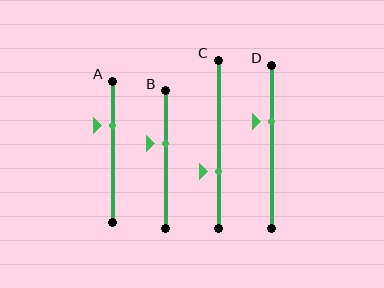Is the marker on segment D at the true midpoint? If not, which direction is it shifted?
No, the marker on segment D is shifted upward by about 15% of the segment length.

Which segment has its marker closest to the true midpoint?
Segment B has its marker closest to the true midpoint.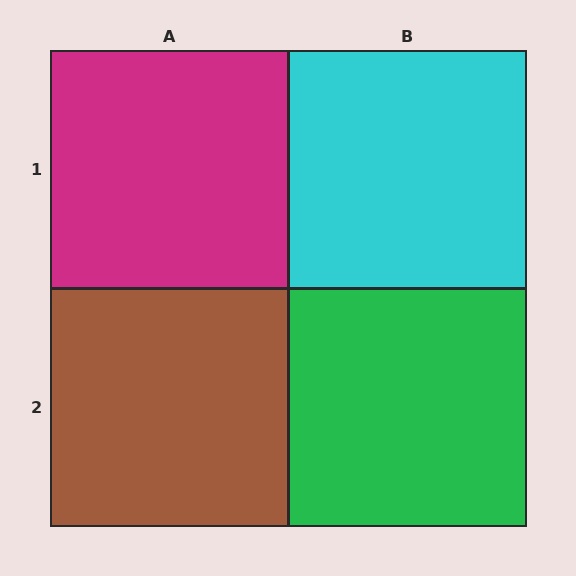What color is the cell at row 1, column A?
Magenta.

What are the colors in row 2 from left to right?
Brown, green.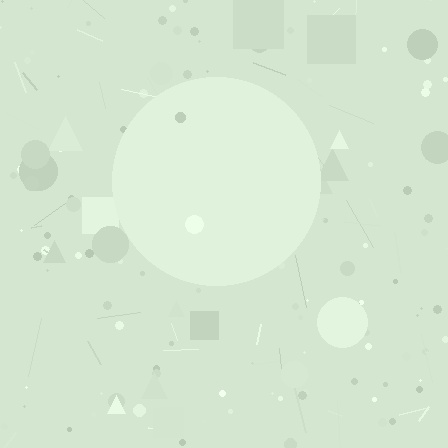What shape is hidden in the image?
A circle is hidden in the image.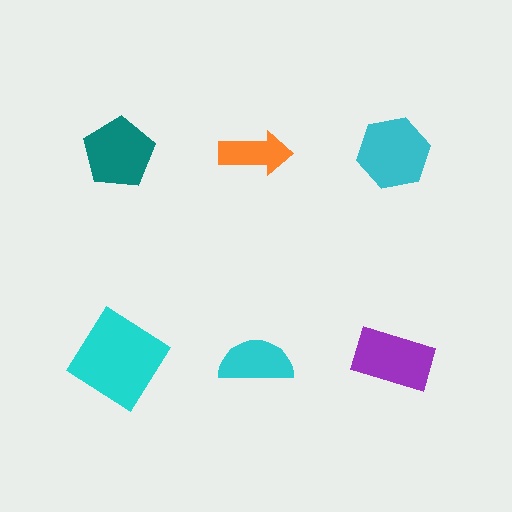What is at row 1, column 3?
A cyan hexagon.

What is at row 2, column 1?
A cyan diamond.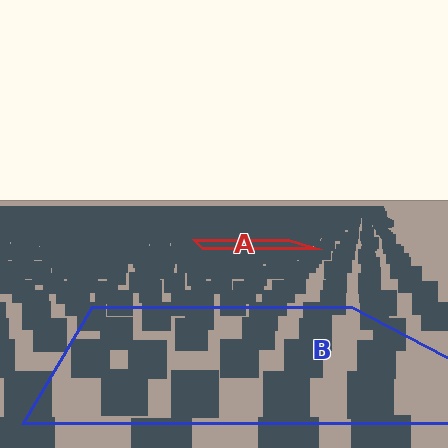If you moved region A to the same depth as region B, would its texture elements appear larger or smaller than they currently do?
They would appear larger. At a closer depth, the same texture elements are projected at a bigger on-screen size.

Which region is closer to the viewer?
Region B is closer. The texture elements there are larger and more spread out.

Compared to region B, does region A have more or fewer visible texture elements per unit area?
Region A has more texture elements per unit area — they are packed more densely because it is farther away.